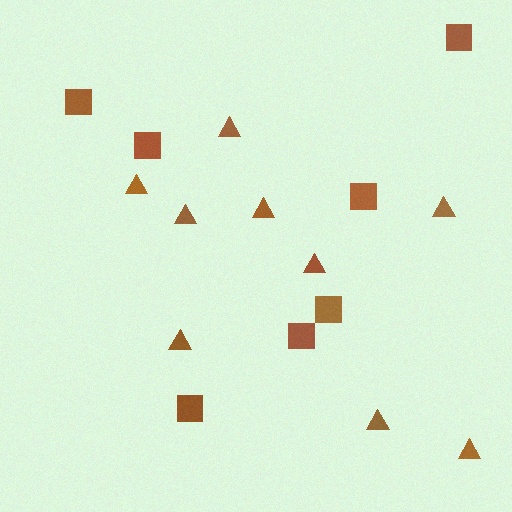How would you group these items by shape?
There are 2 groups: one group of triangles (9) and one group of squares (7).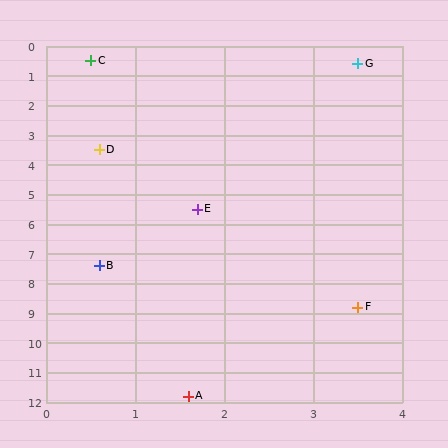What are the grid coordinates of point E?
Point E is at approximately (1.7, 5.5).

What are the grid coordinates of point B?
Point B is at approximately (0.6, 7.4).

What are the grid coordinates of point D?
Point D is at approximately (0.6, 3.5).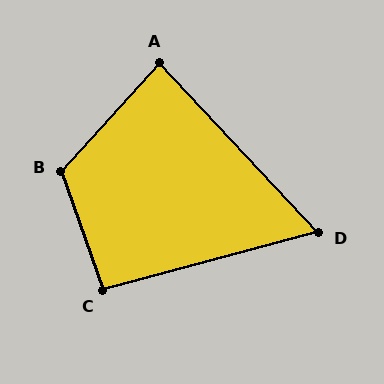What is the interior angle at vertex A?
Approximately 86 degrees (approximately right).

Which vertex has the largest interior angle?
B, at approximately 118 degrees.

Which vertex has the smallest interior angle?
D, at approximately 62 degrees.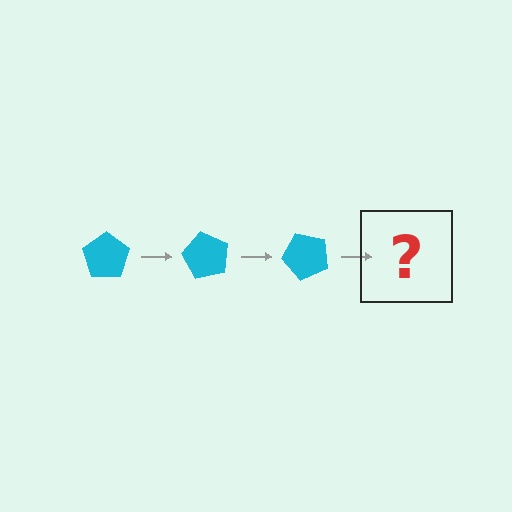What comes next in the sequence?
The next element should be a cyan pentagon rotated 180 degrees.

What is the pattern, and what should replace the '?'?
The pattern is that the pentagon rotates 60 degrees each step. The '?' should be a cyan pentagon rotated 180 degrees.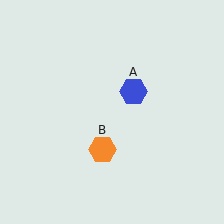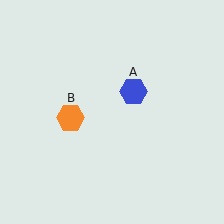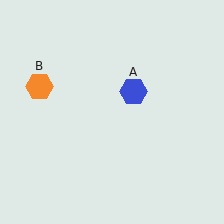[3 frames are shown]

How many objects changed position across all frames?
1 object changed position: orange hexagon (object B).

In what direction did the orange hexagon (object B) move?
The orange hexagon (object B) moved up and to the left.